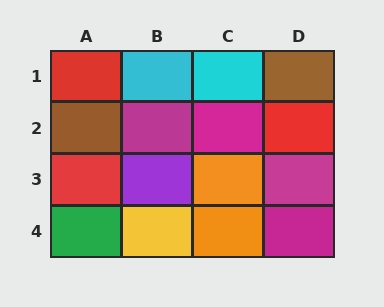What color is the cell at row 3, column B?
Purple.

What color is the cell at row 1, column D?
Brown.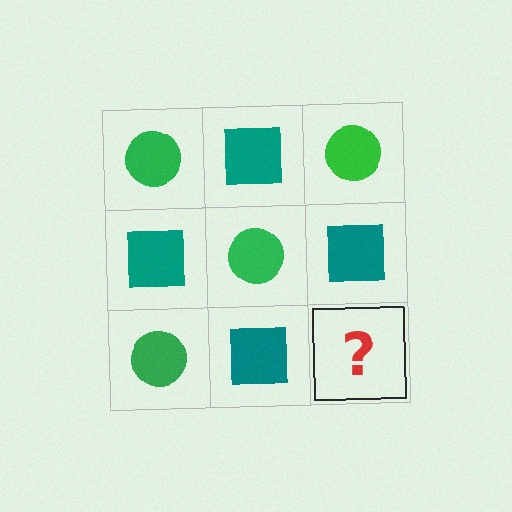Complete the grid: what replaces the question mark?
The question mark should be replaced with a green circle.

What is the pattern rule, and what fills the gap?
The rule is that it alternates green circle and teal square in a checkerboard pattern. The gap should be filled with a green circle.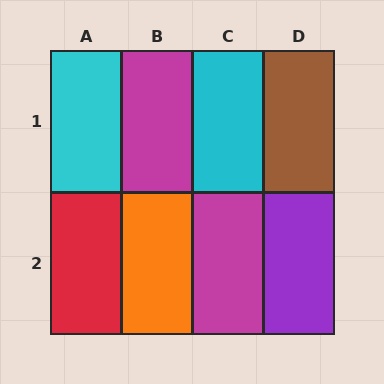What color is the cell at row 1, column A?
Cyan.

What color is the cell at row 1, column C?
Cyan.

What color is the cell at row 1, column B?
Magenta.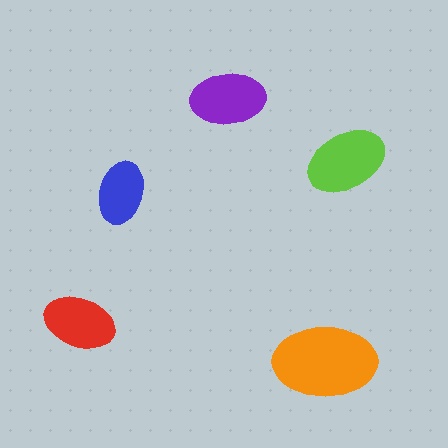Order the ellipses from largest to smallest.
the orange one, the lime one, the purple one, the red one, the blue one.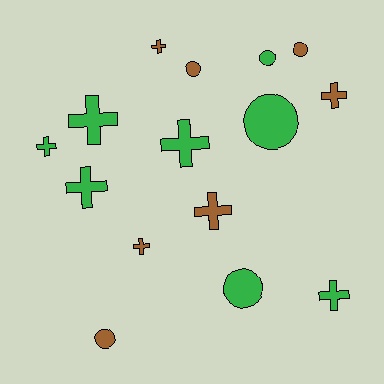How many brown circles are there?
There are 3 brown circles.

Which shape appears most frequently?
Cross, with 9 objects.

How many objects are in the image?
There are 15 objects.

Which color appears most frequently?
Green, with 8 objects.